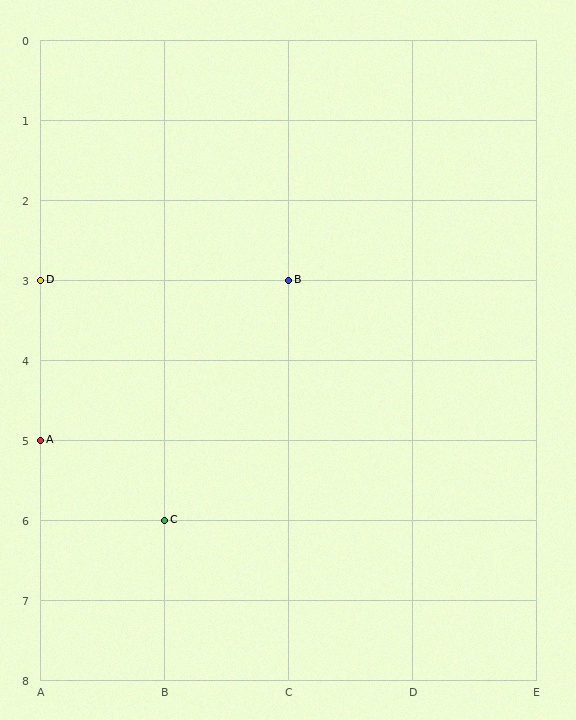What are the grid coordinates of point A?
Point A is at grid coordinates (A, 5).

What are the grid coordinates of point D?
Point D is at grid coordinates (A, 3).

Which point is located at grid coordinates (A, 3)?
Point D is at (A, 3).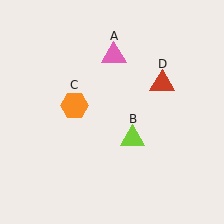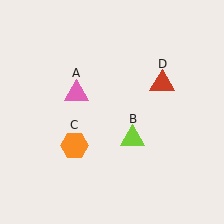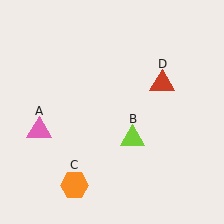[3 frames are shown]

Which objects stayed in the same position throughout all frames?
Lime triangle (object B) and red triangle (object D) remained stationary.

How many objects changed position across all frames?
2 objects changed position: pink triangle (object A), orange hexagon (object C).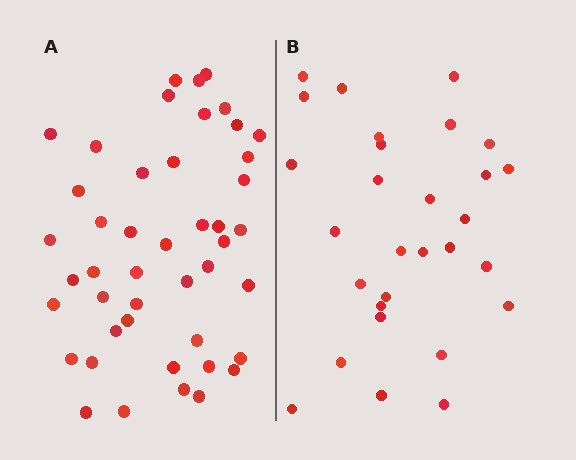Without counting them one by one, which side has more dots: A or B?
Region A (the left region) has more dots.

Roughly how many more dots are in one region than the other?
Region A has approximately 15 more dots than region B.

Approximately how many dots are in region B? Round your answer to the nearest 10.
About 30 dots. (The exact count is 29, which rounds to 30.)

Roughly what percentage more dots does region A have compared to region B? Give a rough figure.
About 55% more.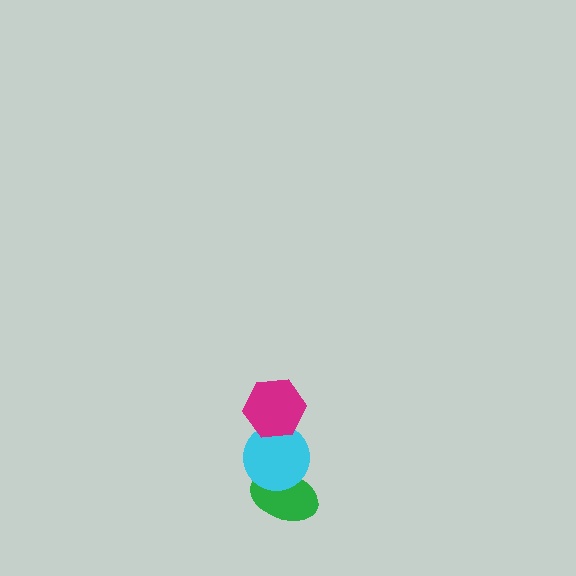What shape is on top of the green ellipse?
The cyan circle is on top of the green ellipse.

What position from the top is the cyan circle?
The cyan circle is 2nd from the top.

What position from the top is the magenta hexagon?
The magenta hexagon is 1st from the top.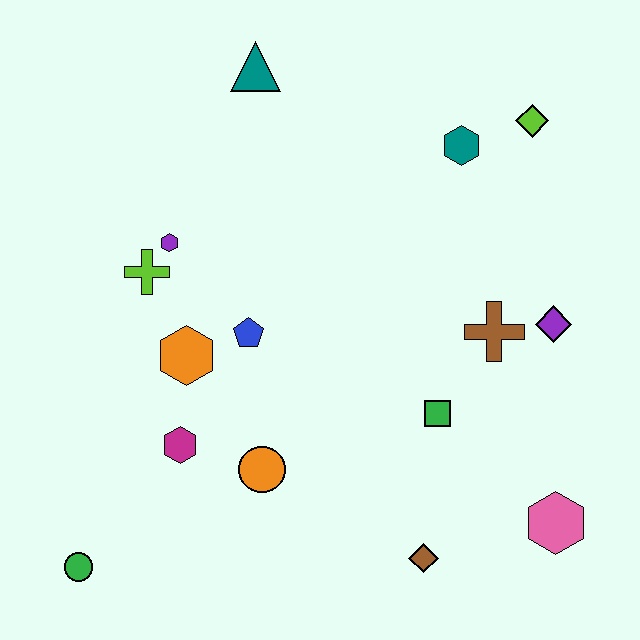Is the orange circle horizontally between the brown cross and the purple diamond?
No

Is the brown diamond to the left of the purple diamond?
Yes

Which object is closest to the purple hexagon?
The lime cross is closest to the purple hexagon.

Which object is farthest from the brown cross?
The green circle is farthest from the brown cross.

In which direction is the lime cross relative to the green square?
The lime cross is to the left of the green square.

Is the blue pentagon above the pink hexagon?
Yes